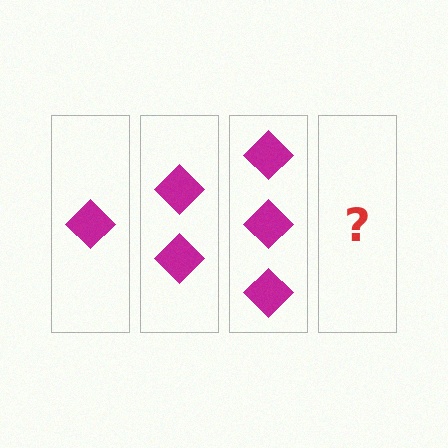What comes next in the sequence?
The next element should be 4 diamonds.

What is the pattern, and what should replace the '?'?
The pattern is that each step adds one more diamond. The '?' should be 4 diamonds.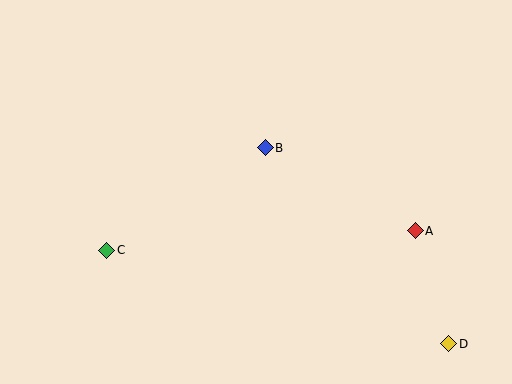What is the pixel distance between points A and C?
The distance between A and C is 309 pixels.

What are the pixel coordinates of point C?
Point C is at (107, 250).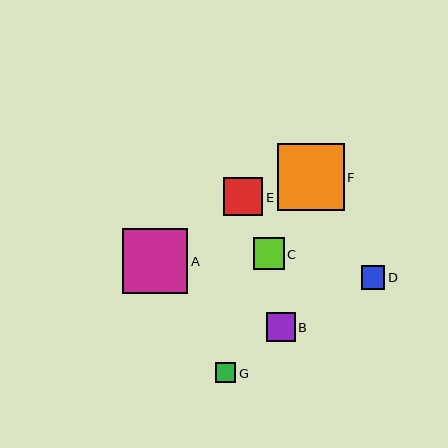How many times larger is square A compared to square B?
Square A is approximately 2.3 times the size of square B.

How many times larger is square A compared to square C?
Square A is approximately 2.1 times the size of square C.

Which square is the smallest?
Square G is the smallest with a size of approximately 20 pixels.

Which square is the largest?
Square F is the largest with a size of approximately 66 pixels.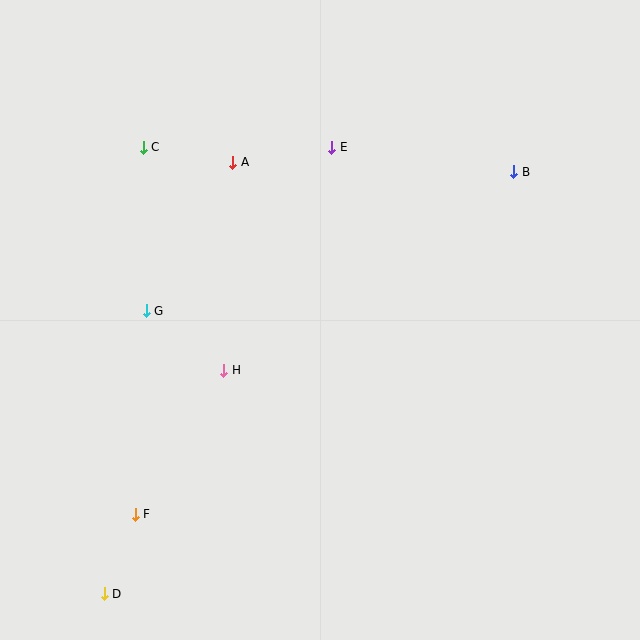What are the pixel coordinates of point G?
Point G is at (146, 311).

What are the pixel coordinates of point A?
Point A is at (233, 162).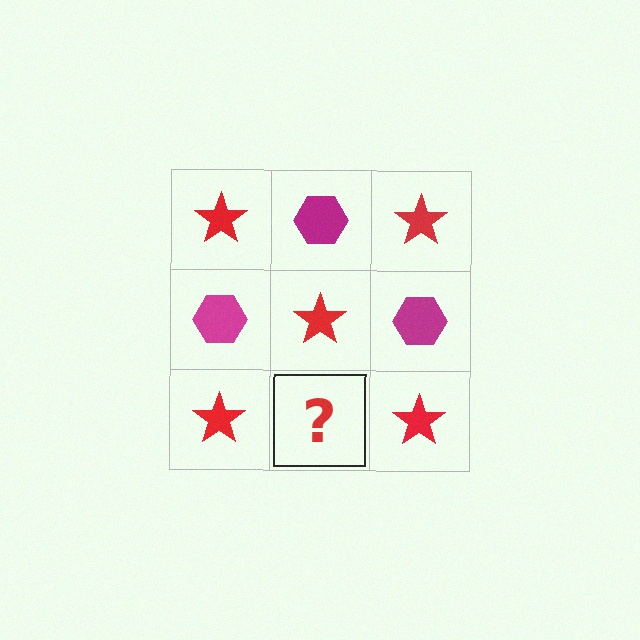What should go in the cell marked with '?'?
The missing cell should contain a magenta hexagon.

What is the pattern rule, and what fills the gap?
The rule is that it alternates red star and magenta hexagon in a checkerboard pattern. The gap should be filled with a magenta hexagon.